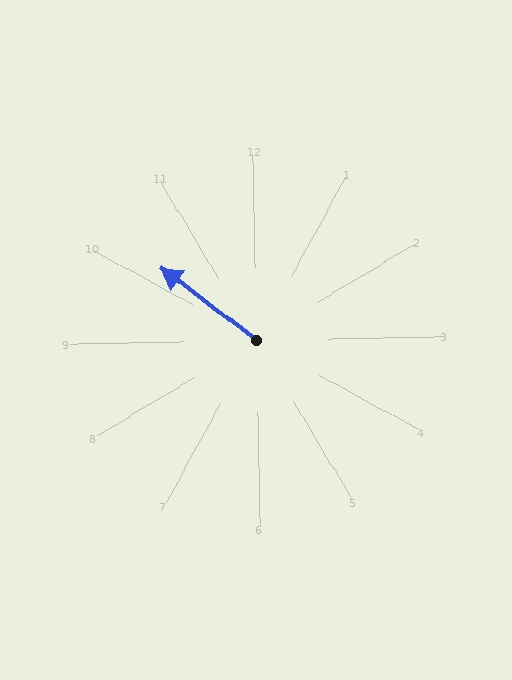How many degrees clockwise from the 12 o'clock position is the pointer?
Approximately 308 degrees.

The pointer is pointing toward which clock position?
Roughly 10 o'clock.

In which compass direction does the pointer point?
Northwest.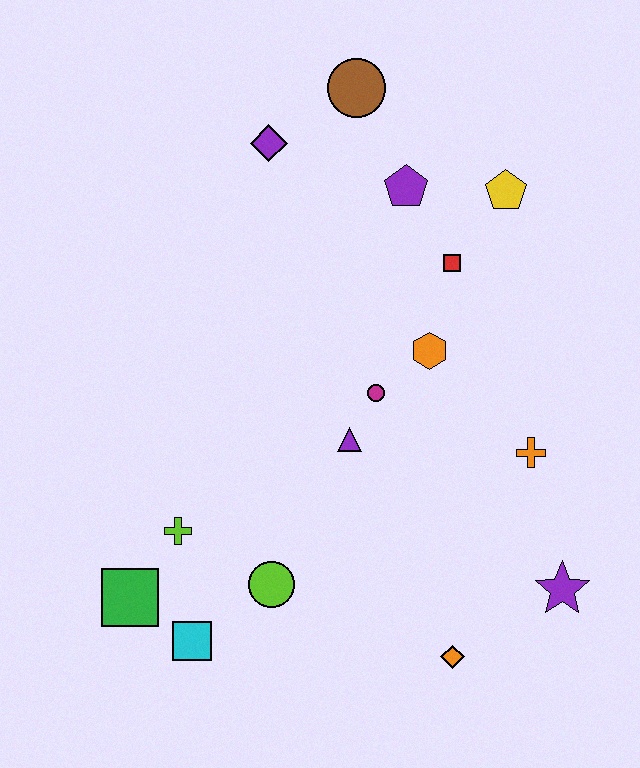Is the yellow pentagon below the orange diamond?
No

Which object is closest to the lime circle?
The cyan square is closest to the lime circle.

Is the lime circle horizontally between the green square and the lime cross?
No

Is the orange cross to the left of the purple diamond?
No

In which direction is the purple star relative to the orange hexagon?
The purple star is below the orange hexagon.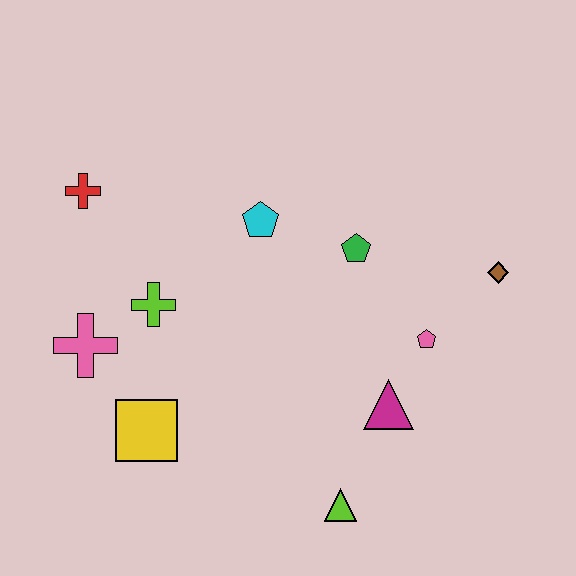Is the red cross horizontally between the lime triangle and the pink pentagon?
No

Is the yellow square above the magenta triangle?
No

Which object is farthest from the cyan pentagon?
The lime triangle is farthest from the cyan pentagon.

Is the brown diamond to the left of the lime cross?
No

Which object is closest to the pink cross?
The lime cross is closest to the pink cross.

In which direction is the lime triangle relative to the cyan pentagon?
The lime triangle is below the cyan pentagon.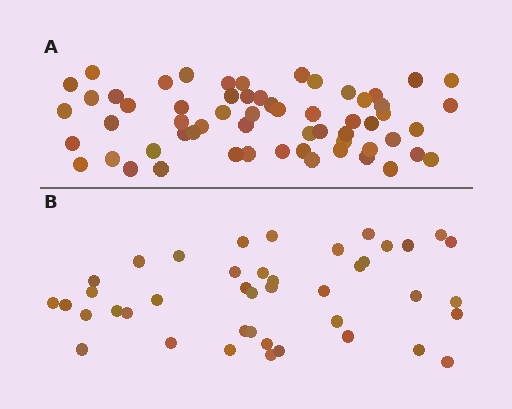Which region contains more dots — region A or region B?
Region A (the top region) has more dots.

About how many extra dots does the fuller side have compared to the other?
Region A has approximately 20 more dots than region B.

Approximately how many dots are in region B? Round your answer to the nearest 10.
About 40 dots. (The exact count is 42, which rounds to 40.)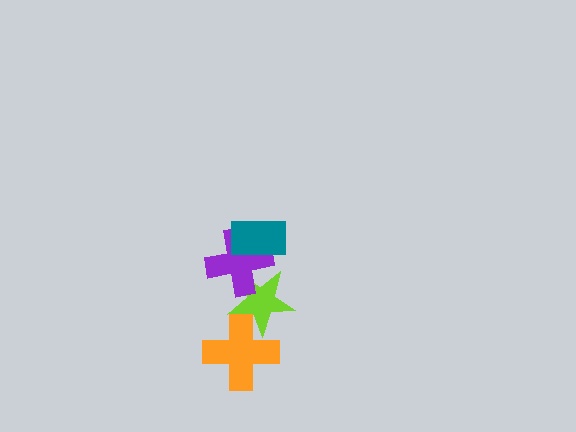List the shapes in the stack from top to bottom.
From top to bottom: the teal rectangle, the purple cross, the lime star, the orange cross.